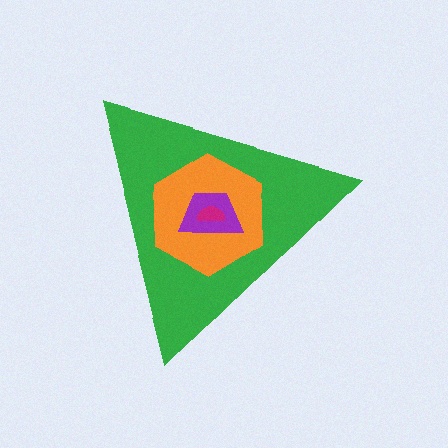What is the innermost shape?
The magenta semicircle.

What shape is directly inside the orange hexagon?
The purple trapezoid.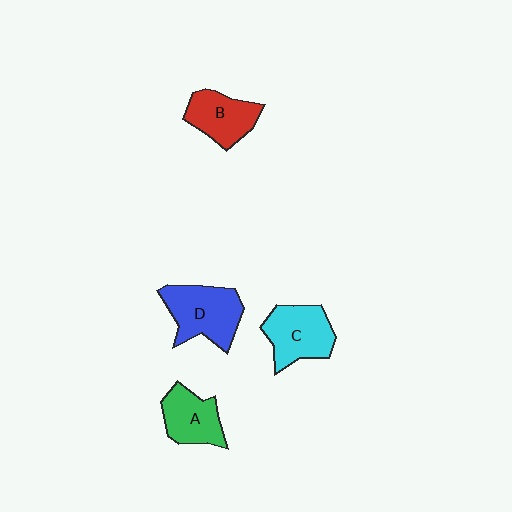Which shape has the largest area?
Shape D (blue).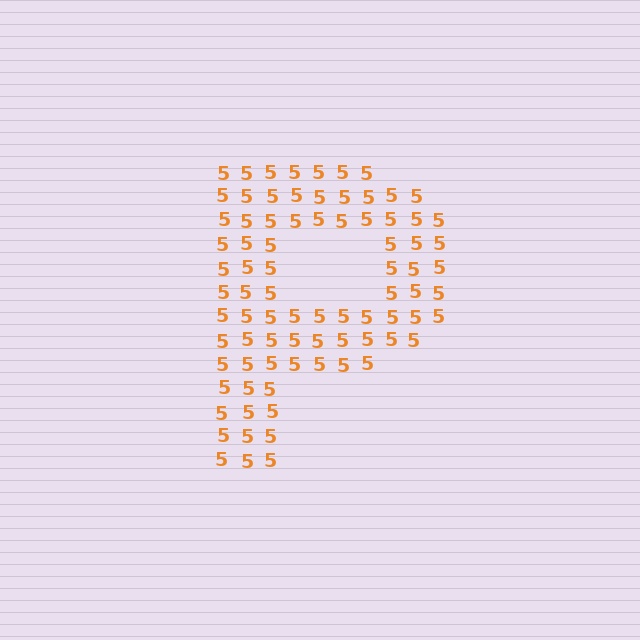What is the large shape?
The large shape is the letter P.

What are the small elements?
The small elements are digit 5's.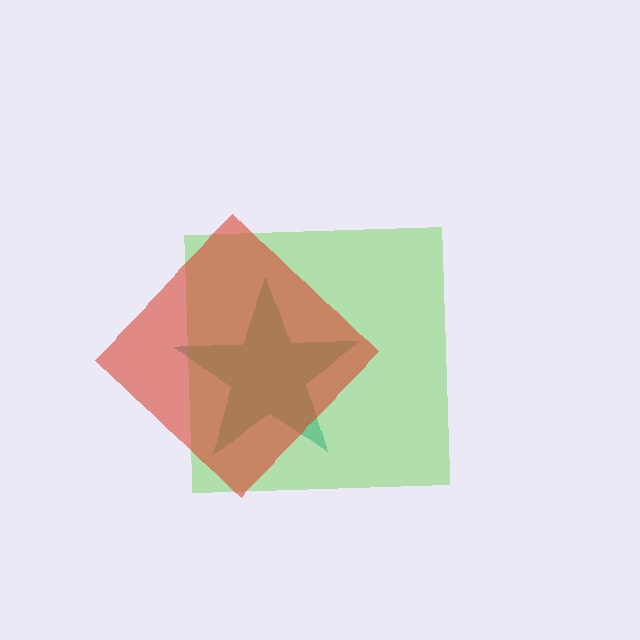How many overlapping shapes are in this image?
There are 3 overlapping shapes in the image.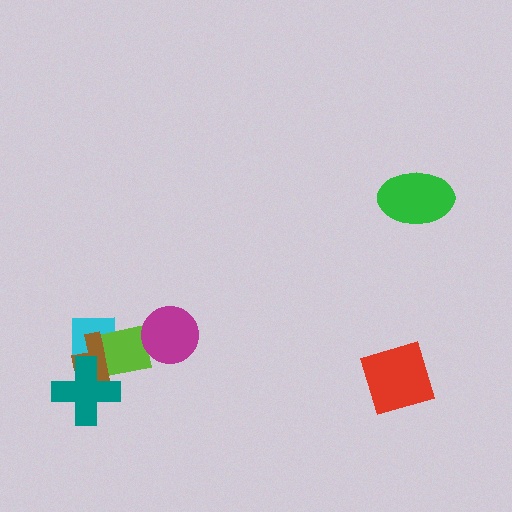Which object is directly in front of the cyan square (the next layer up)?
The brown cross is directly in front of the cyan square.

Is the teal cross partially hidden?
No, no other shape covers it.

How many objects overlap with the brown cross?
3 objects overlap with the brown cross.